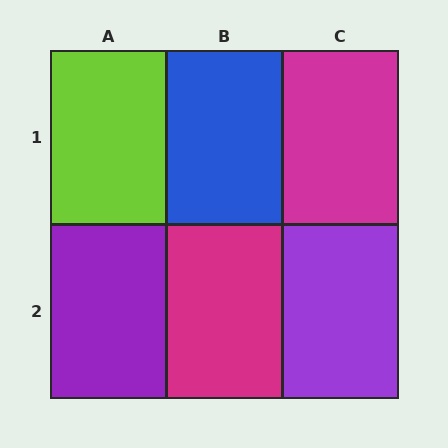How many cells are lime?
1 cell is lime.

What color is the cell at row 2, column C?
Purple.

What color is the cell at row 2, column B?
Magenta.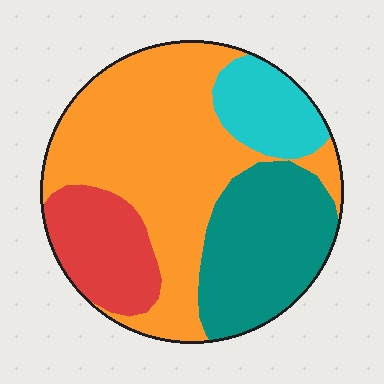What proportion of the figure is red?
Red covers around 15% of the figure.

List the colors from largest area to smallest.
From largest to smallest: orange, teal, red, cyan.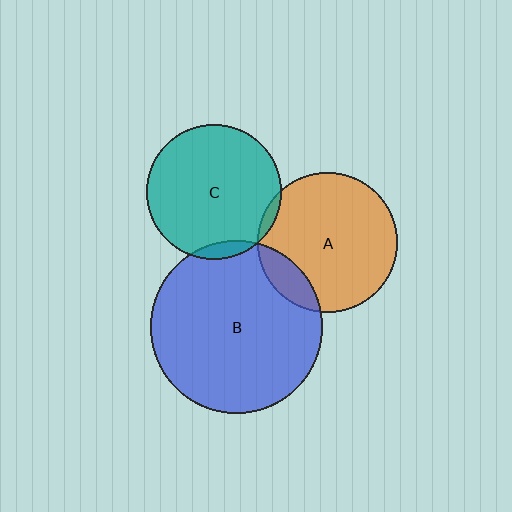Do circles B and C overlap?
Yes.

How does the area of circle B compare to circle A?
Approximately 1.5 times.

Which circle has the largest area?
Circle B (blue).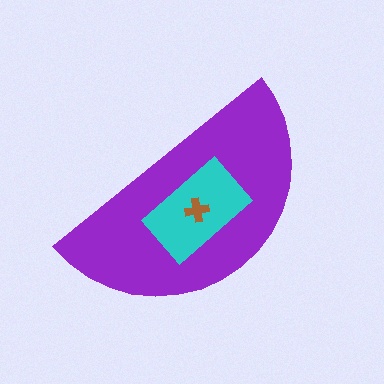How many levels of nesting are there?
3.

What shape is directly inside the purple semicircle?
The cyan rectangle.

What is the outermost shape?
The purple semicircle.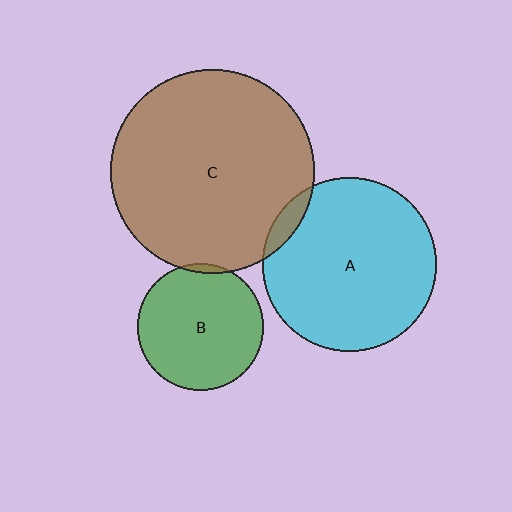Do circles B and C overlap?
Yes.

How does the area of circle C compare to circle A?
Approximately 1.4 times.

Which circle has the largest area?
Circle C (brown).